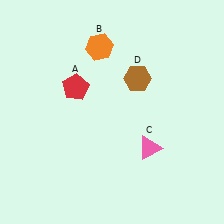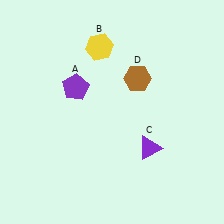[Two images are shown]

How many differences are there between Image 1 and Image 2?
There are 3 differences between the two images.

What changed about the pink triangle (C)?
In Image 1, C is pink. In Image 2, it changed to purple.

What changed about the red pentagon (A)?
In Image 1, A is red. In Image 2, it changed to purple.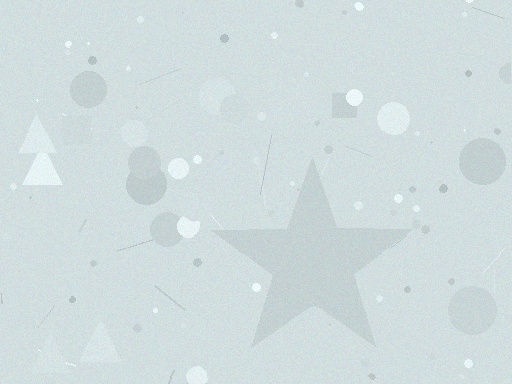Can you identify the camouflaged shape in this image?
The camouflaged shape is a star.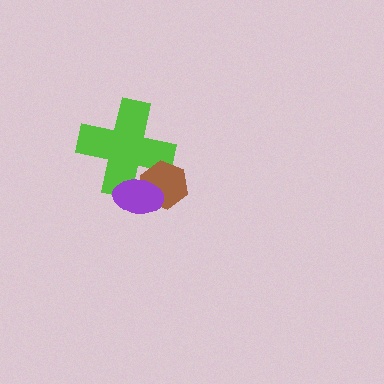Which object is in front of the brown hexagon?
The purple ellipse is in front of the brown hexagon.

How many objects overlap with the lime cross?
2 objects overlap with the lime cross.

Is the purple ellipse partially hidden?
No, no other shape covers it.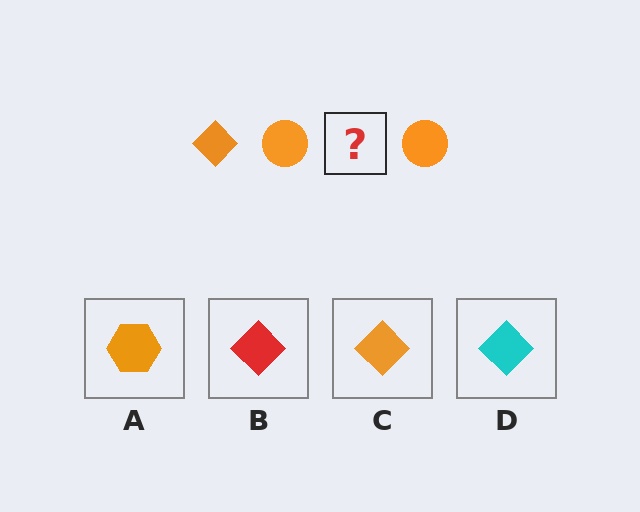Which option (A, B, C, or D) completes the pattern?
C.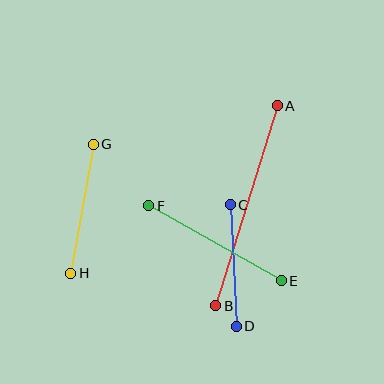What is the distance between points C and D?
The distance is approximately 121 pixels.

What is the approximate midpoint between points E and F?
The midpoint is at approximately (215, 243) pixels.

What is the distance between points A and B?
The distance is approximately 210 pixels.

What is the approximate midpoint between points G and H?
The midpoint is at approximately (82, 209) pixels.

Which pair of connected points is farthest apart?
Points A and B are farthest apart.